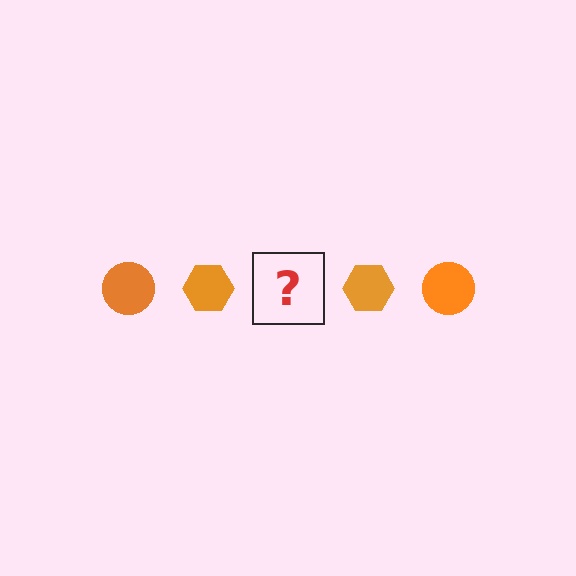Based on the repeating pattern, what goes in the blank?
The blank should be an orange circle.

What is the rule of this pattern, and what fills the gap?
The rule is that the pattern cycles through circle, hexagon shapes in orange. The gap should be filled with an orange circle.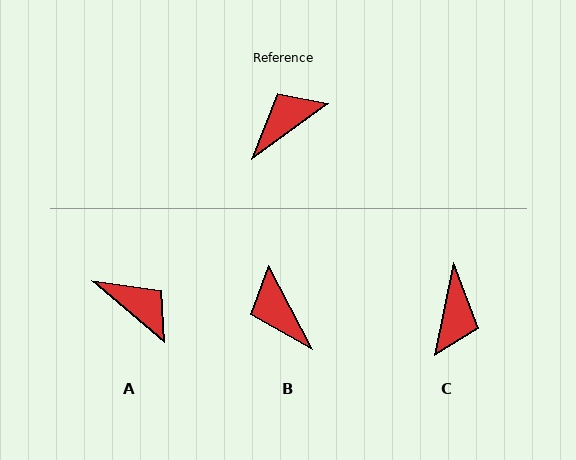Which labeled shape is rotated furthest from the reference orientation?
C, about 137 degrees away.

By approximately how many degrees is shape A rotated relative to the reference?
Approximately 76 degrees clockwise.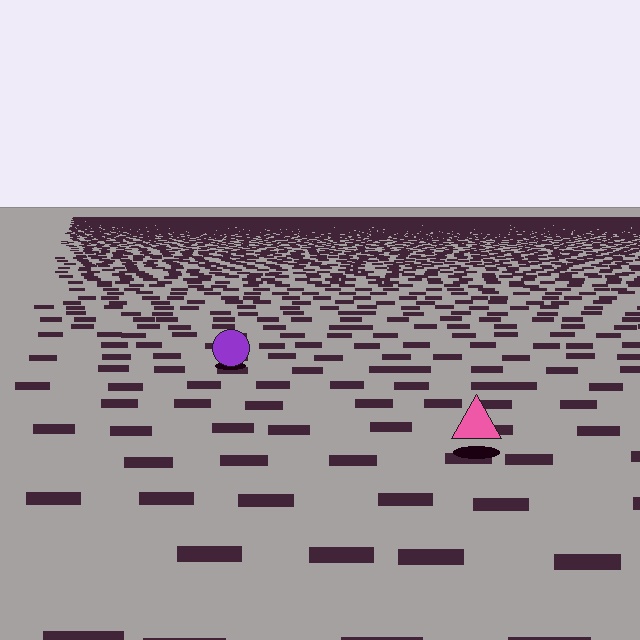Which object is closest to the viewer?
The pink triangle is closest. The texture marks near it are larger and more spread out.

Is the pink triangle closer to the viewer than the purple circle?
Yes. The pink triangle is closer — you can tell from the texture gradient: the ground texture is coarser near it.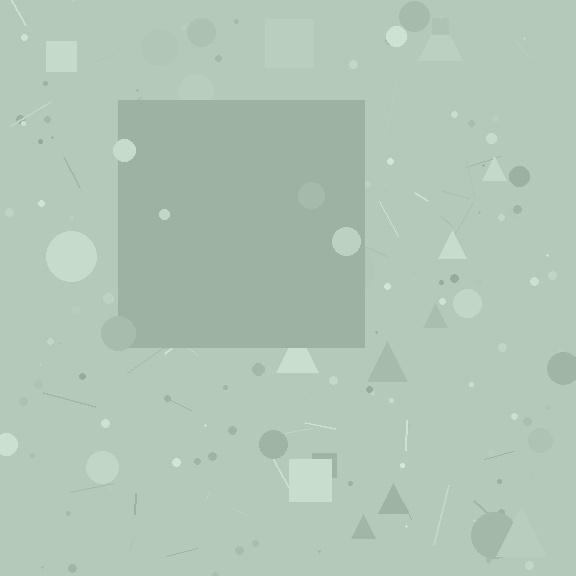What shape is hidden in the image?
A square is hidden in the image.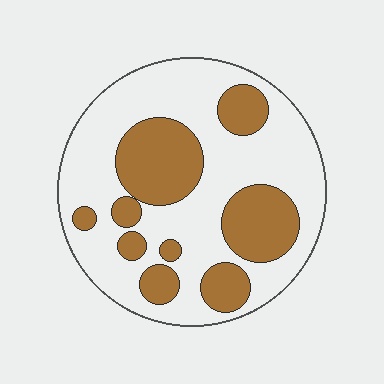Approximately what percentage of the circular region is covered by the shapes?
Approximately 35%.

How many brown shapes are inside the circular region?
9.